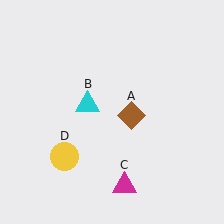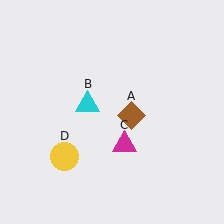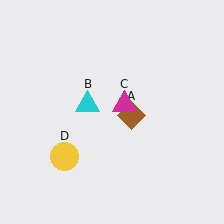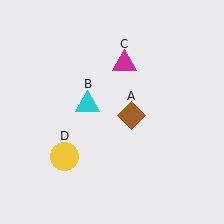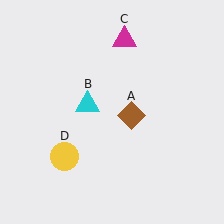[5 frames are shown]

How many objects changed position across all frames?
1 object changed position: magenta triangle (object C).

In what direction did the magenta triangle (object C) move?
The magenta triangle (object C) moved up.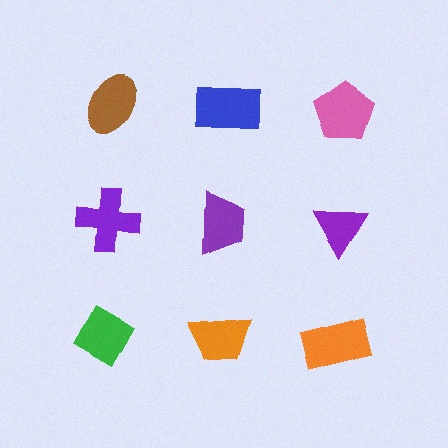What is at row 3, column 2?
An orange trapezoid.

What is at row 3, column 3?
An orange rectangle.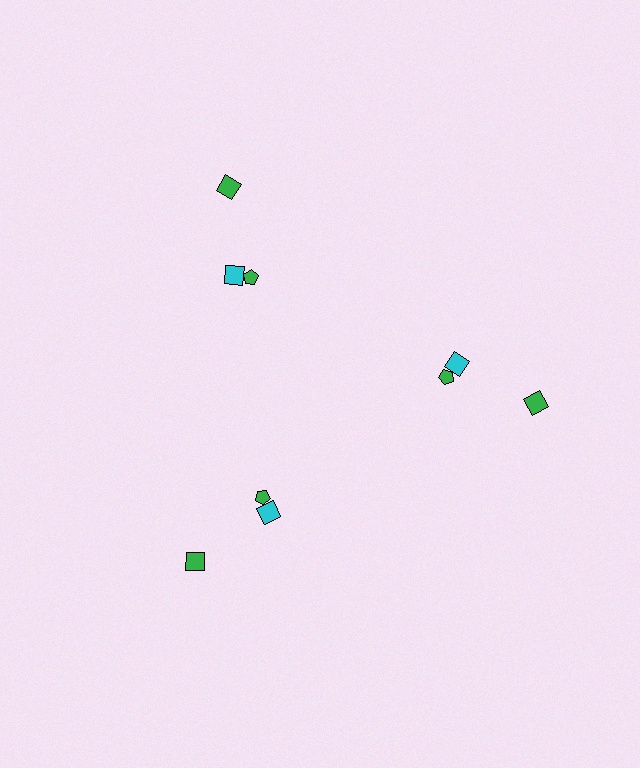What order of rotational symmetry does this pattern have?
This pattern has 3-fold rotational symmetry.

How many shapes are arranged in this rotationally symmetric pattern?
There are 9 shapes, arranged in 3 groups of 3.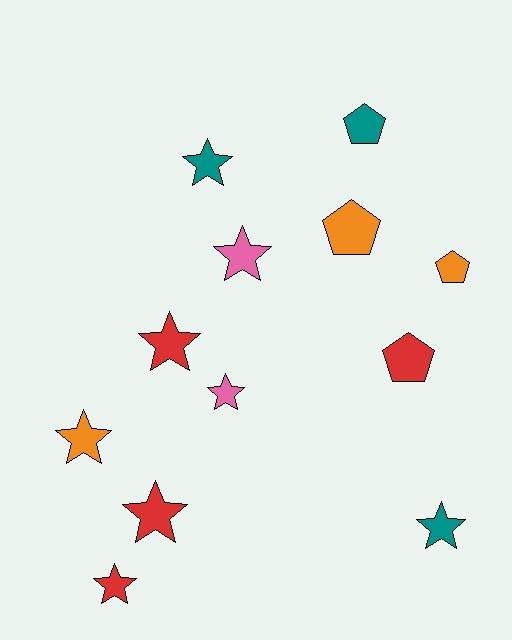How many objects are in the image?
There are 12 objects.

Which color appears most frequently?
Red, with 4 objects.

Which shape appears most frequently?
Star, with 8 objects.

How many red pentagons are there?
There is 1 red pentagon.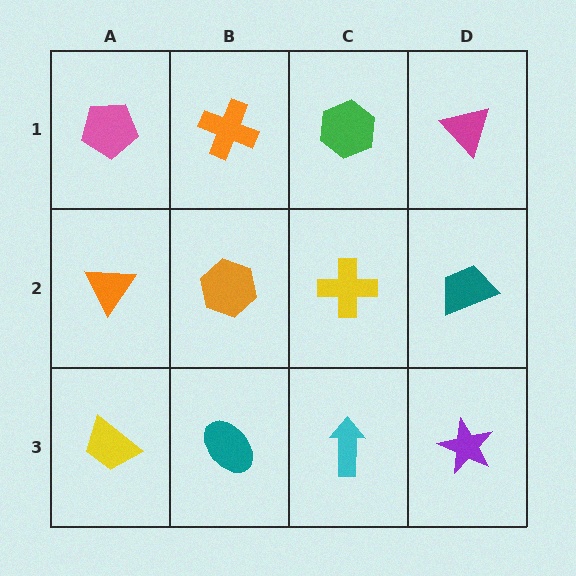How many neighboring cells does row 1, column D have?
2.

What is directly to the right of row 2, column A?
An orange hexagon.